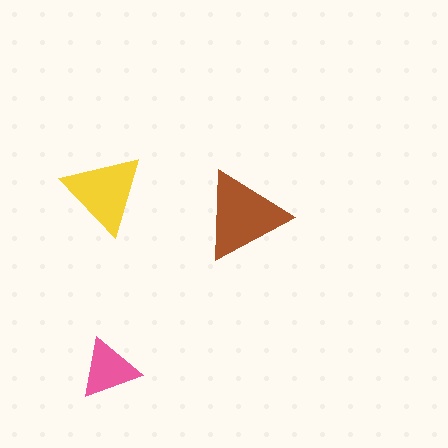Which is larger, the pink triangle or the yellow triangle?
The yellow one.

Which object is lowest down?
The pink triangle is bottommost.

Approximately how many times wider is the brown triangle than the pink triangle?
About 1.5 times wider.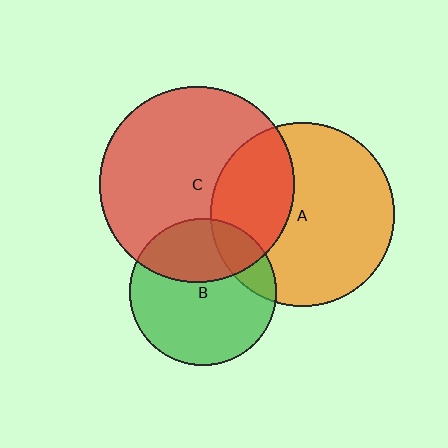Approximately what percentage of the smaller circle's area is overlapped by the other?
Approximately 35%.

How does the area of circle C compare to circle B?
Approximately 1.8 times.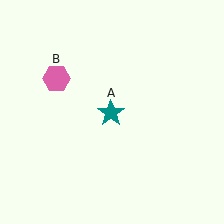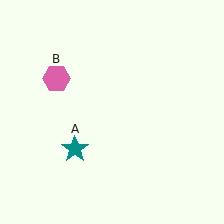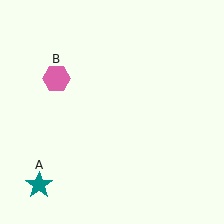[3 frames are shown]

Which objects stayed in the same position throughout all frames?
Pink hexagon (object B) remained stationary.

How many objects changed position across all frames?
1 object changed position: teal star (object A).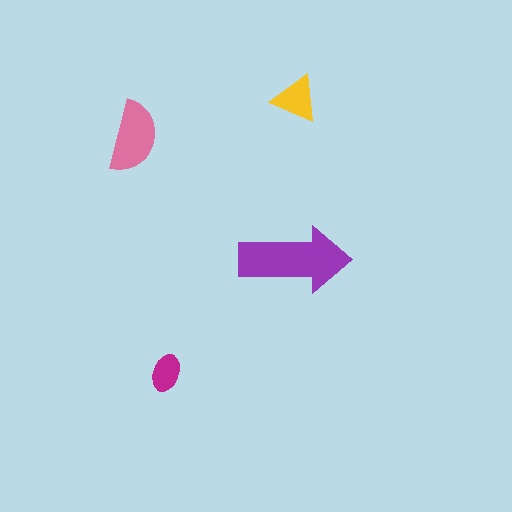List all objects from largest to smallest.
The purple arrow, the pink semicircle, the yellow triangle, the magenta ellipse.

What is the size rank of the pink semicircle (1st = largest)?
2nd.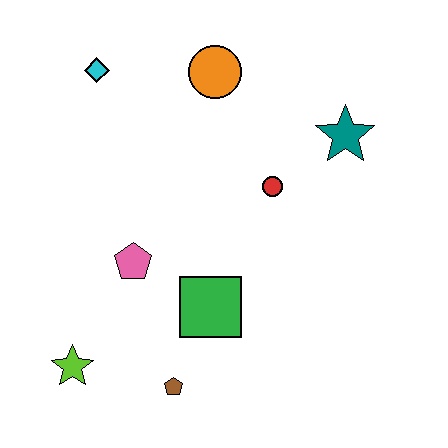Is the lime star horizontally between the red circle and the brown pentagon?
No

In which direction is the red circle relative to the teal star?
The red circle is to the left of the teal star.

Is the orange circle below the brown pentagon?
No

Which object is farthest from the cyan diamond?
The brown pentagon is farthest from the cyan diamond.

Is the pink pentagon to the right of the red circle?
No